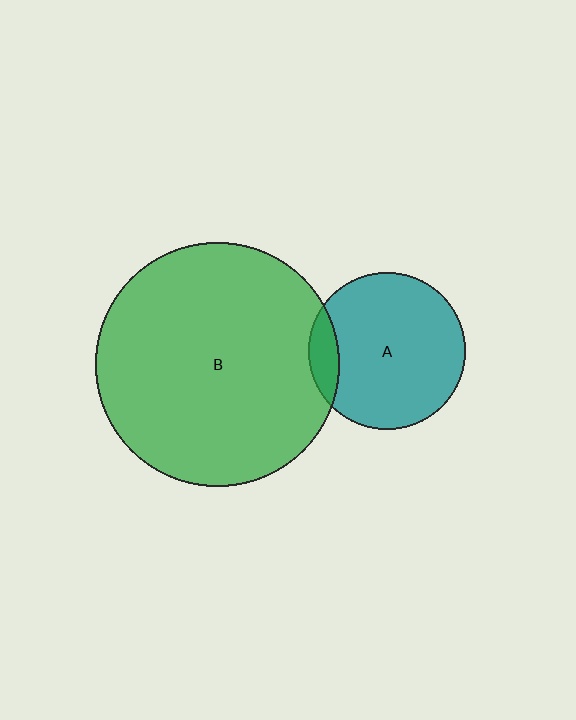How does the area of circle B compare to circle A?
Approximately 2.4 times.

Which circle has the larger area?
Circle B (green).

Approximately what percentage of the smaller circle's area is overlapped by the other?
Approximately 10%.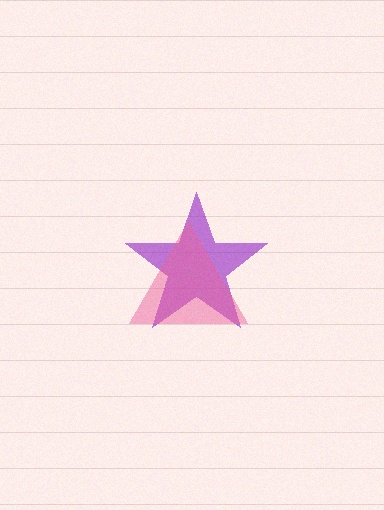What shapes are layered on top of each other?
The layered shapes are: a purple star, a pink triangle.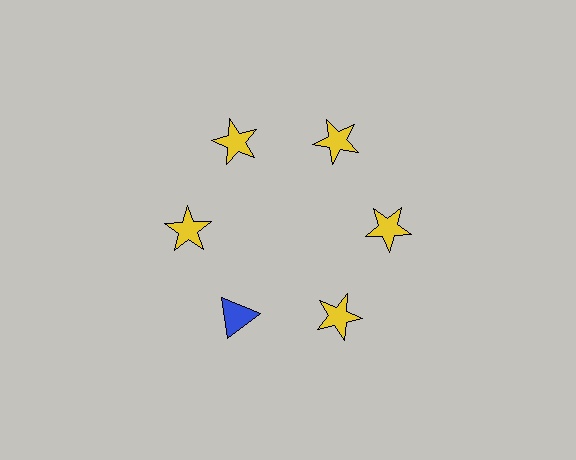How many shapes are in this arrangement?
There are 6 shapes arranged in a ring pattern.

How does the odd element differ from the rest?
It differs in both color (blue instead of yellow) and shape (triangle instead of star).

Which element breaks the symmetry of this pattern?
The blue triangle at roughly the 7 o'clock position breaks the symmetry. All other shapes are yellow stars.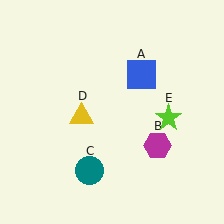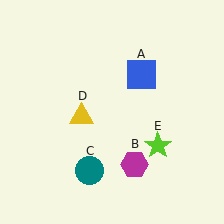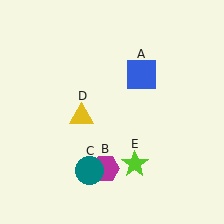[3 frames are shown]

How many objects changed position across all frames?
2 objects changed position: magenta hexagon (object B), lime star (object E).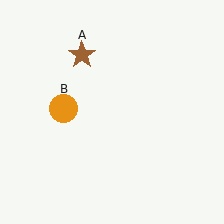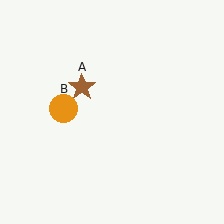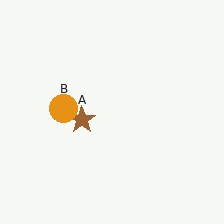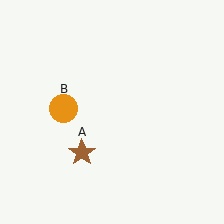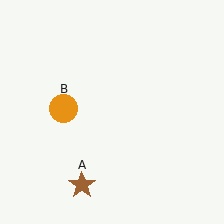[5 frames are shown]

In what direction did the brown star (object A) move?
The brown star (object A) moved down.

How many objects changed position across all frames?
1 object changed position: brown star (object A).